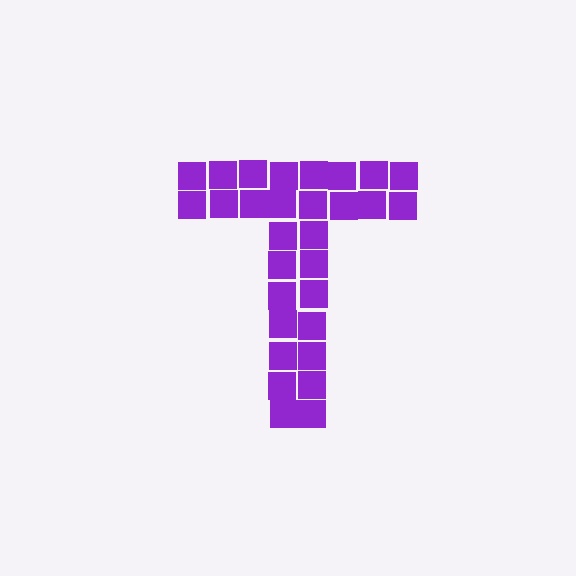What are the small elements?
The small elements are squares.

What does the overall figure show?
The overall figure shows the letter T.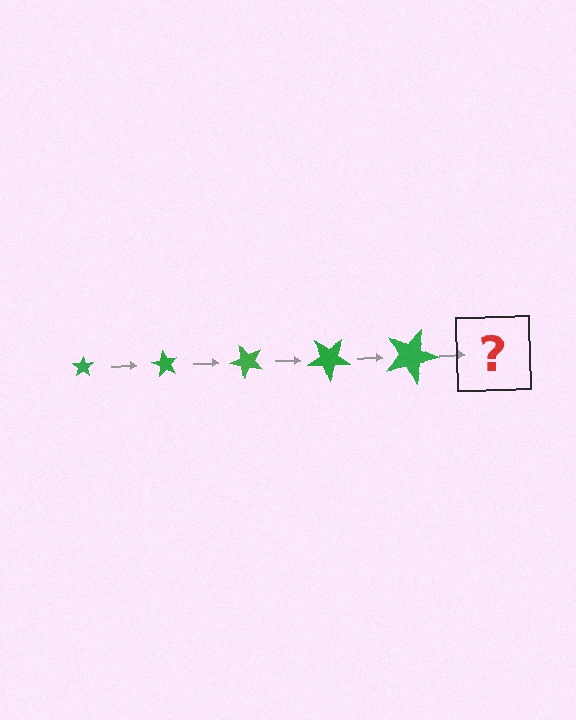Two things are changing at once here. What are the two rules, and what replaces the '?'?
The two rules are that the star grows larger each step and it rotates 60 degrees each step. The '?' should be a star, larger than the previous one and rotated 300 degrees from the start.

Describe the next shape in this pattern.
It should be a star, larger than the previous one and rotated 300 degrees from the start.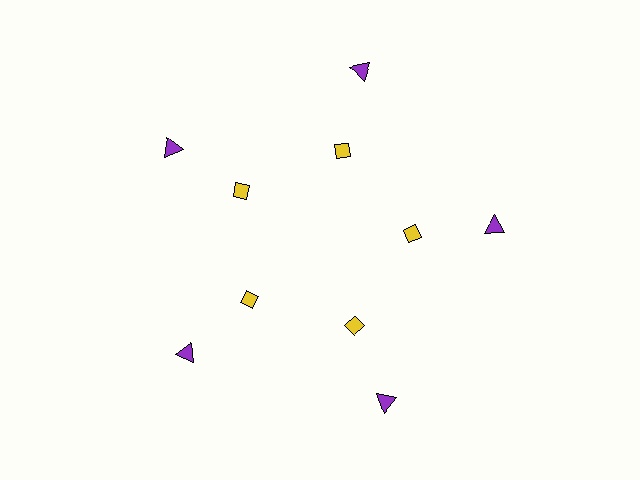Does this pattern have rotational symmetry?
Yes, this pattern has 5-fold rotational symmetry. It looks the same after rotating 72 degrees around the center.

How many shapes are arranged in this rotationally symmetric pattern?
There are 10 shapes, arranged in 5 groups of 2.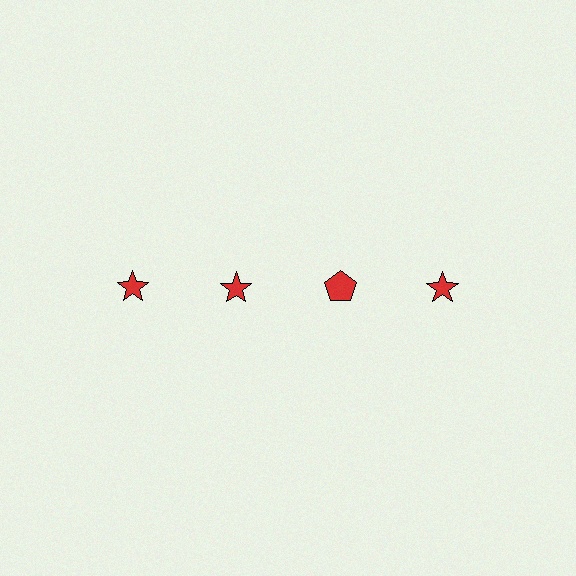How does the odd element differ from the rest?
It has a different shape: pentagon instead of star.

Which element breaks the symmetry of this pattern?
The red pentagon in the top row, center column breaks the symmetry. All other shapes are red stars.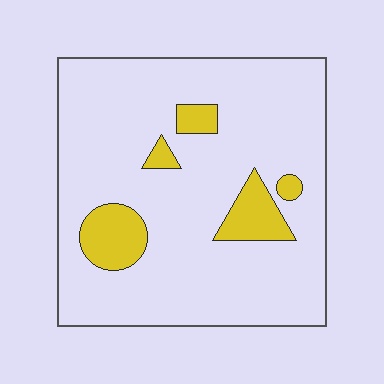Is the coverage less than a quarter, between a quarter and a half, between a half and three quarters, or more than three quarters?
Less than a quarter.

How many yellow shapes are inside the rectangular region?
5.